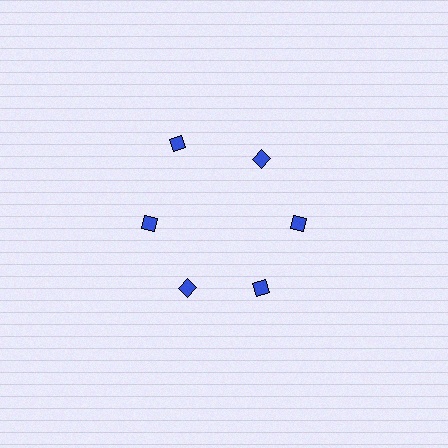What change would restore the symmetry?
The symmetry would be restored by moving it inward, back onto the ring so that all 6 diamonds sit at equal angles and equal distance from the center.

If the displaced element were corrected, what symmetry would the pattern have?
It would have 6-fold rotational symmetry — the pattern would map onto itself every 60 degrees.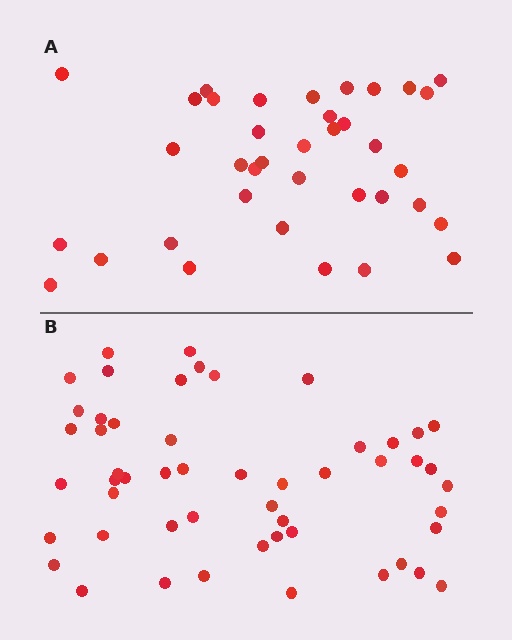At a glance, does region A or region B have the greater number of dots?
Region B (the bottom region) has more dots.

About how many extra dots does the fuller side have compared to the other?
Region B has approximately 15 more dots than region A.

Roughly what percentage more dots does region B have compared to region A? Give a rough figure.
About 40% more.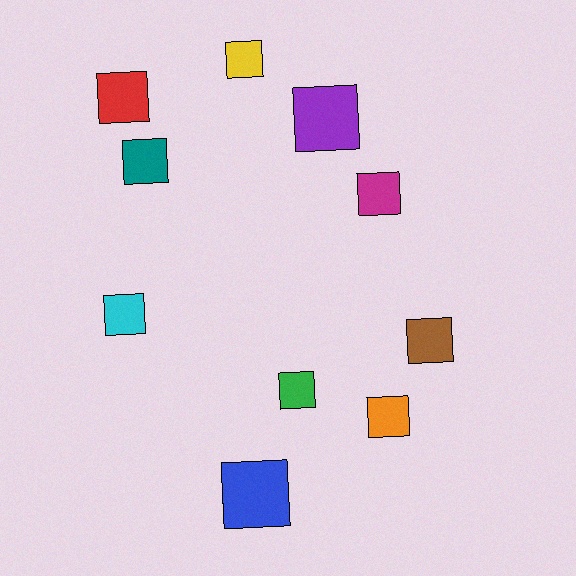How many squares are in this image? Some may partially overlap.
There are 10 squares.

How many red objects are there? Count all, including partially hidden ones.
There is 1 red object.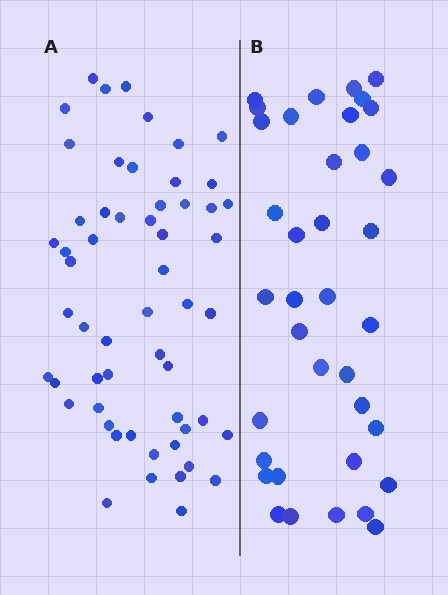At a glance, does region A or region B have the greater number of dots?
Region A (the left region) has more dots.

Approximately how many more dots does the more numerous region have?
Region A has approximately 20 more dots than region B.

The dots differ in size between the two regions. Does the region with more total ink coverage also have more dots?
No. Region B has more total ink coverage because its dots are larger, but region A actually contains more individual dots. Total area can be misleading — the number of items is what matters here.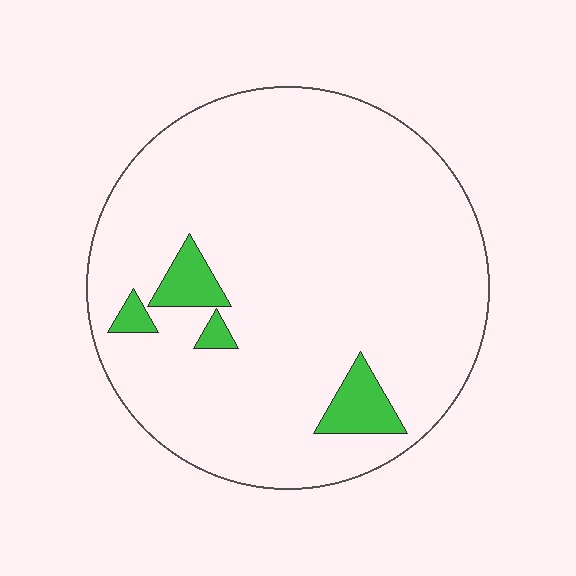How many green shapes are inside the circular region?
4.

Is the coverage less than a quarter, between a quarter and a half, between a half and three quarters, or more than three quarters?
Less than a quarter.